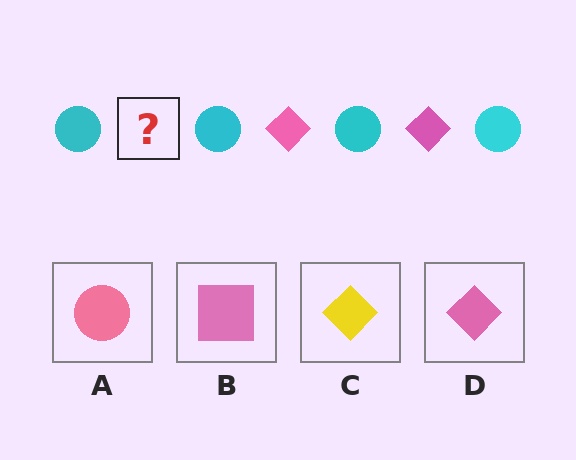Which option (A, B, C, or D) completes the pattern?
D.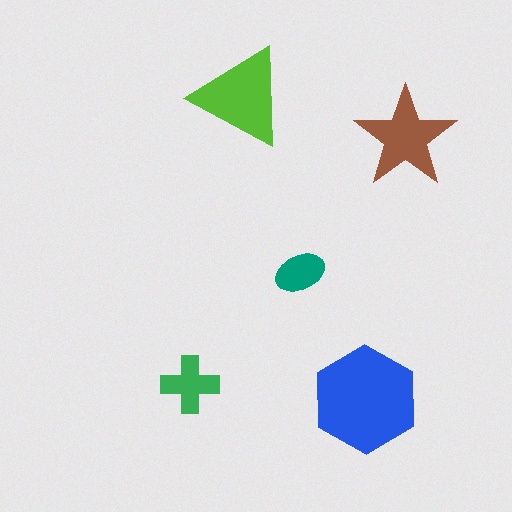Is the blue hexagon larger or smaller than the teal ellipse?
Larger.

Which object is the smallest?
The teal ellipse.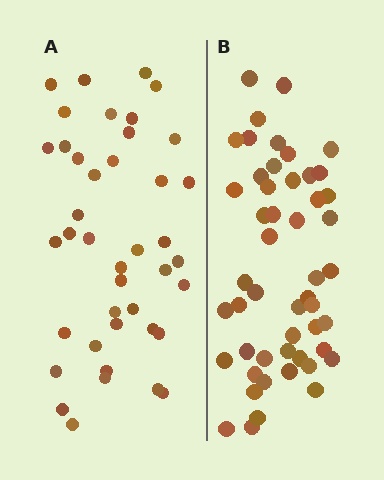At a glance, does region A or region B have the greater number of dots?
Region B (the right region) has more dots.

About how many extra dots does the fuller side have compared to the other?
Region B has roughly 8 or so more dots than region A.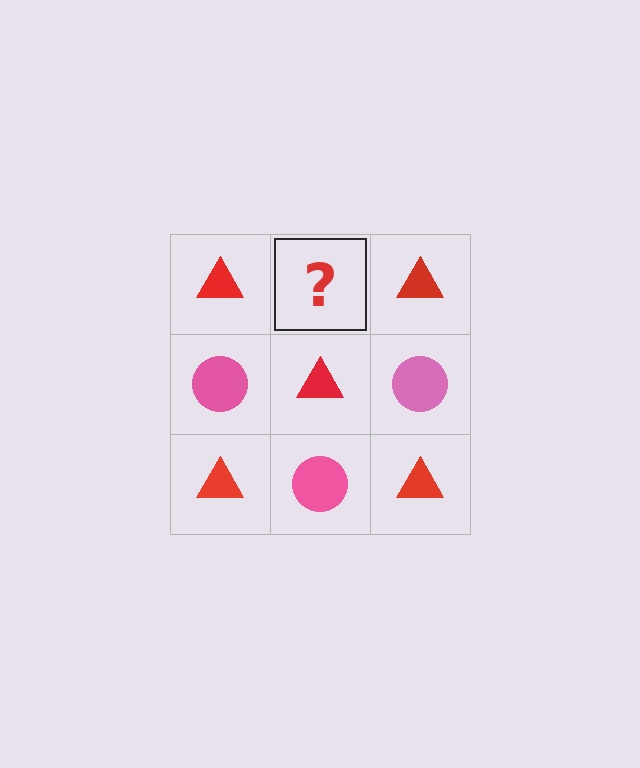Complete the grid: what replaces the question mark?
The question mark should be replaced with a pink circle.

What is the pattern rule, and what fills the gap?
The rule is that it alternates red triangle and pink circle in a checkerboard pattern. The gap should be filled with a pink circle.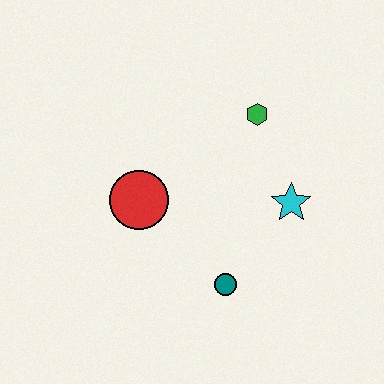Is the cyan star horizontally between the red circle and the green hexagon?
No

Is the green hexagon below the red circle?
No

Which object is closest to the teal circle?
The cyan star is closest to the teal circle.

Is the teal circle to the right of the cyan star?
No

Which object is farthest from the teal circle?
The green hexagon is farthest from the teal circle.